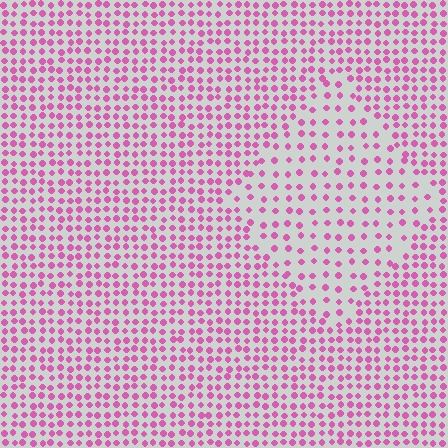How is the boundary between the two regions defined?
The boundary is defined by a change in element density (approximately 1.9x ratio). All elements are the same color, size, and shape.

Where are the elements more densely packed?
The elements are more densely packed outside the diamond boundary.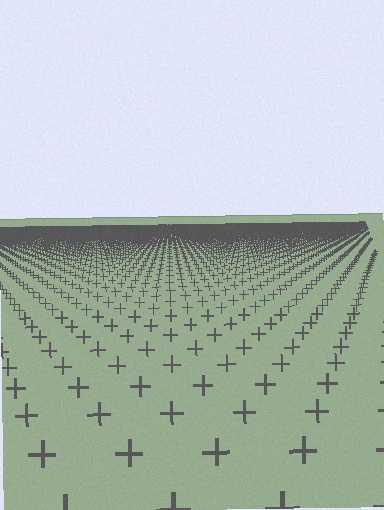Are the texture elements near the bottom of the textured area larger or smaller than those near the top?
Larger. Near the bottom, elements are closer to the viewer and appear at a bigger on-screen size.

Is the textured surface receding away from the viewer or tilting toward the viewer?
The surface is receding away from the viewer. Texture elements get smaller and denser toward the top.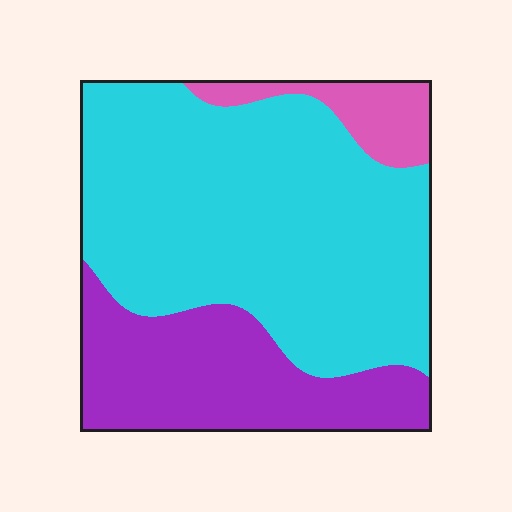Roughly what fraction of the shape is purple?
Purple covers 28% of the shape.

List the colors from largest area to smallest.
From largest to smallest: cyan, purple, pink.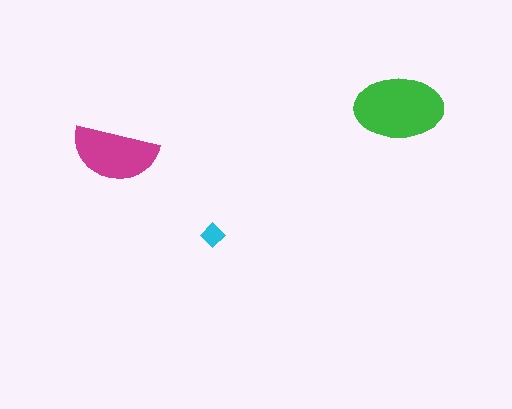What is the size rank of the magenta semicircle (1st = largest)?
2nd.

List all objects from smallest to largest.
The cyan diamond, the magenta semicircle, the green ellipse.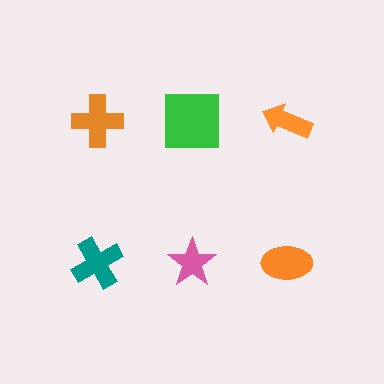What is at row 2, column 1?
A teal cross.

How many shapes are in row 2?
3 shapes.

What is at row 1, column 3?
An orange arrow.